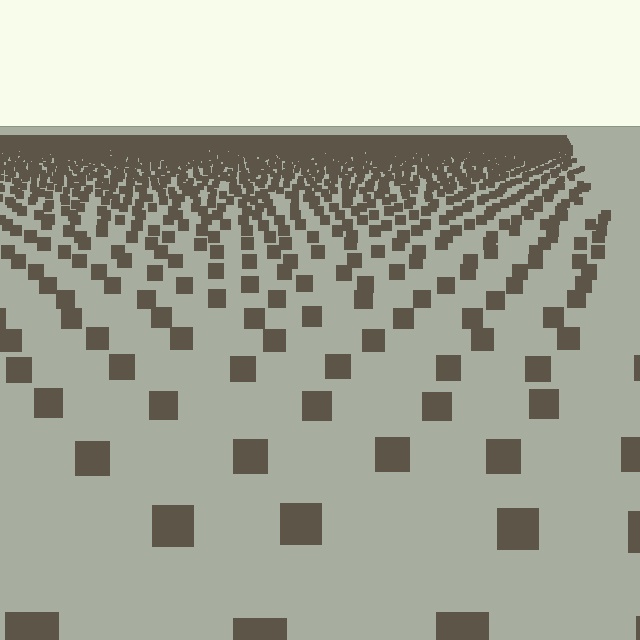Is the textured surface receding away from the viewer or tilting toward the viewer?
The surface is receding away from the viewer. Texture elements get smaller and denser toward the top.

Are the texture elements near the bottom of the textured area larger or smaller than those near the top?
Larger. Near the bottom, elements are closer to the viewer and appear at a bigger on-screen size.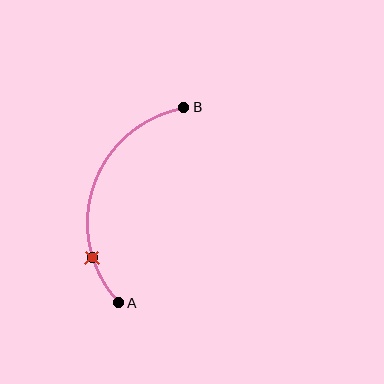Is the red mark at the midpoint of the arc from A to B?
No. The red mark lies on the arc but is closer to endpoint A. The arc midpoint would be at the point on the curve equidistant along the arc from both A and B.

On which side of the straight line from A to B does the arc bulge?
The arc bulges to the left of the straight line connecting A and B.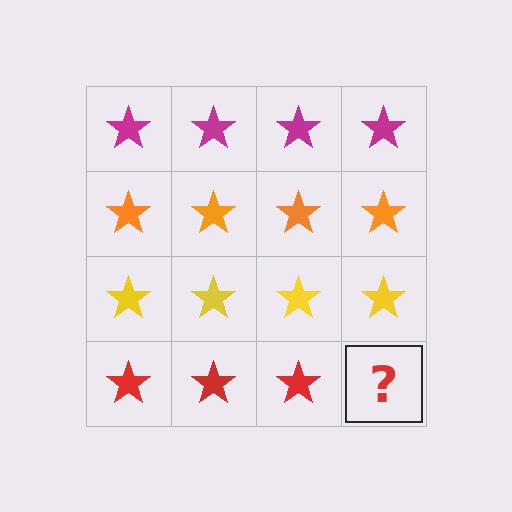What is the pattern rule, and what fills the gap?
The rule is that each row has a consistent color. The gap should be filled with a red star.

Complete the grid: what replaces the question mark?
The question mark should be replaced with a red star.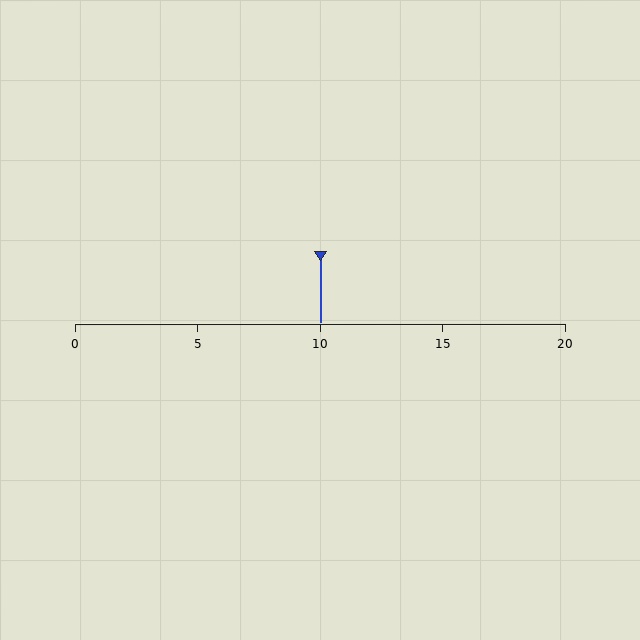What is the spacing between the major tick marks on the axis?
The major ticks are spaced 5 apart.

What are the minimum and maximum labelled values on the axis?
The axis runs from 0 to 20.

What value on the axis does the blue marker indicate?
The marker indicates approximately 10.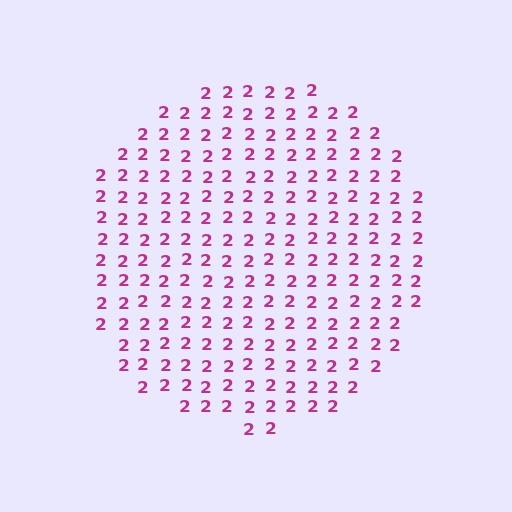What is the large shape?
The large shape is a circle.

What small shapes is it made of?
It is made of small digit 2's.